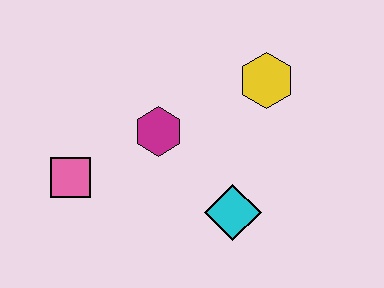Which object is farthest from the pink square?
The yellow hexagon is farthest from the pink square.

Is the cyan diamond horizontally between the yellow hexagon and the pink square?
Yes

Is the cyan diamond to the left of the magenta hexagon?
No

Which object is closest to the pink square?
The magenta hexagon is closest to the pink square.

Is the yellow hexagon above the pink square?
Yes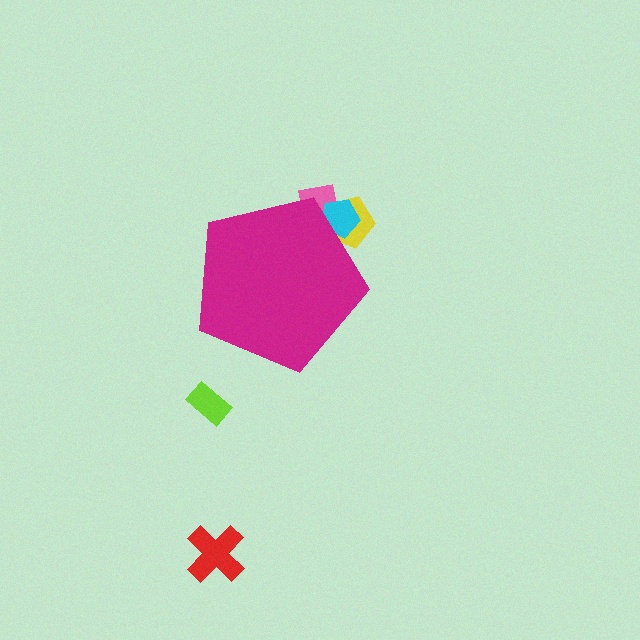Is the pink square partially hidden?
Yes, the pink square is partially hidden behind the magenta pentagon.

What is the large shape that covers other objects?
A magenta pentagon.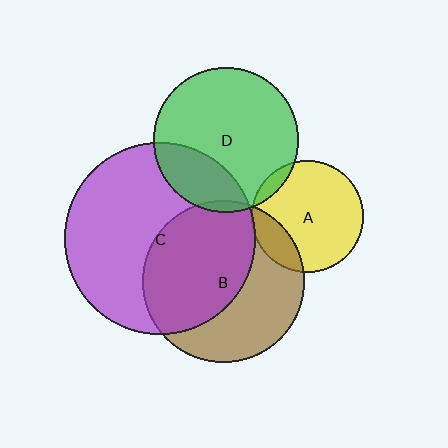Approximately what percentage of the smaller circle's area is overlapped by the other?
Approximately 5%.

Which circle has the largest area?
Circle C (purple).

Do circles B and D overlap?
Yes.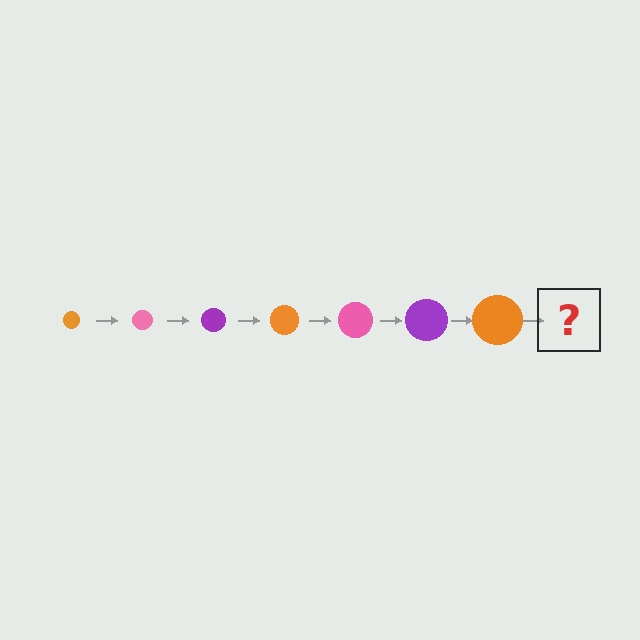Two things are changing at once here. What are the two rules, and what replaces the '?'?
The two rules are that the circle grows larger each step and the color cycles through orange, pink, and purple. The '?' should be a pink circle, larger than the previous one.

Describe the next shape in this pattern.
It should be a pink circle, larger than the previous one.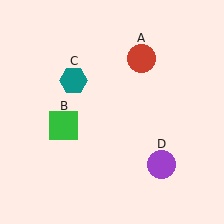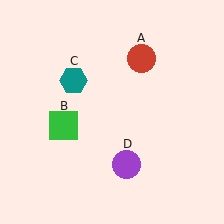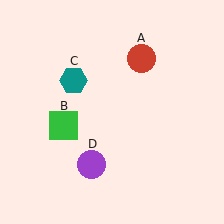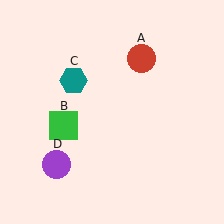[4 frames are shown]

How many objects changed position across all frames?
1 object changed position: purple circle (object D).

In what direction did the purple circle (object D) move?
The purple circle (object D) moved left.